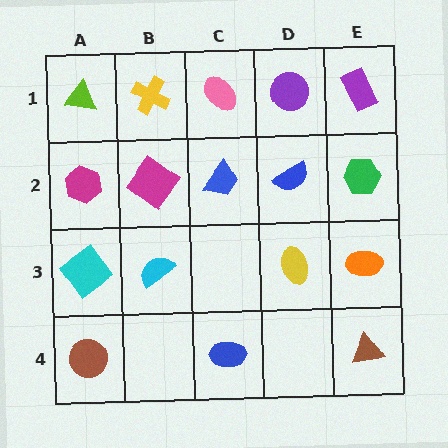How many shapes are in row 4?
3 shapes.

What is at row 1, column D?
A purple circle.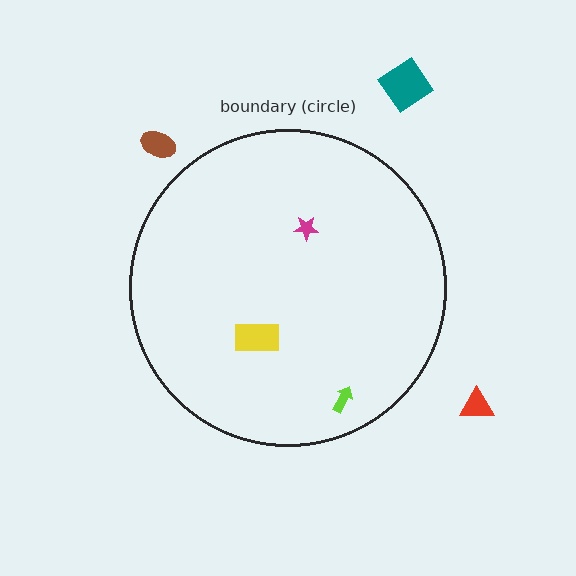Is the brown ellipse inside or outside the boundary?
Outside.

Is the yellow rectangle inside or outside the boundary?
Inside.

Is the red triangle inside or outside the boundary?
Outside.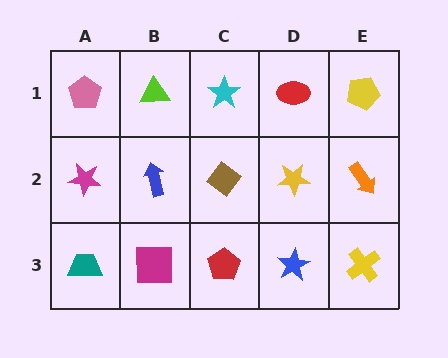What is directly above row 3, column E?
An orange arrow.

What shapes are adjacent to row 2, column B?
A lime triangle (row 1, column B), a magenta square (row 3, column B), a magenta star (row 2, column A), a brown diamond (row 2, column C).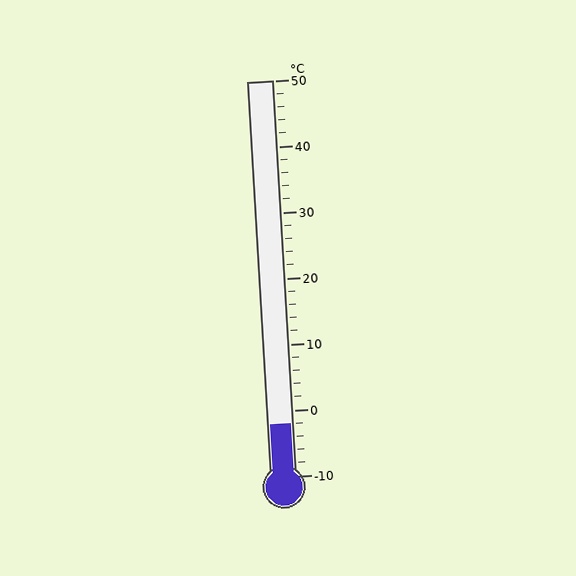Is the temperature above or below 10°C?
The temperature is below 10°C.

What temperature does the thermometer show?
The thermometer shows approximately -2°C.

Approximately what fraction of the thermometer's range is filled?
The thermometer is filled to approximately 15% of its range.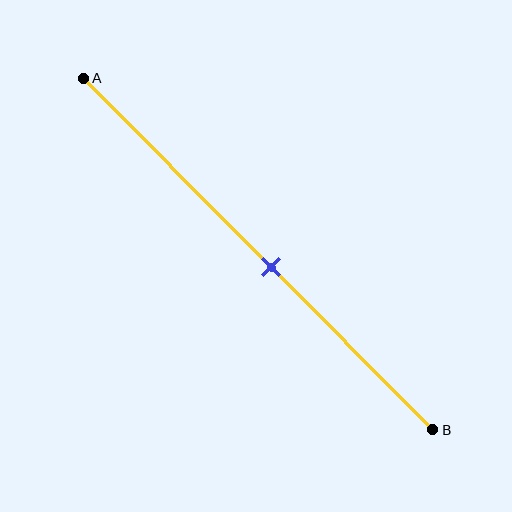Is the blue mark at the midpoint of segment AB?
No, the mark is at about 55% from A, not at the 50% midpoint.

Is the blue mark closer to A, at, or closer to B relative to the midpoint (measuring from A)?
The blue mark is closer to point B than the midpoint of segment AB.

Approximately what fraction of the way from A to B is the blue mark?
The blue mark is approximately 55% of the way from A to B.